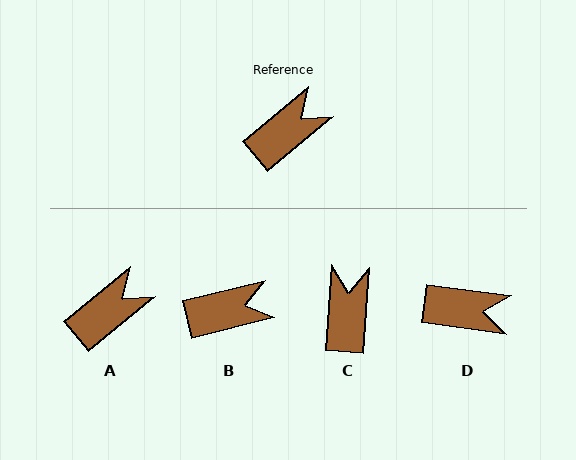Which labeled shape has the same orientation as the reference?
A.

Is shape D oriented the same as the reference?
No, it is off by about 47 degrees.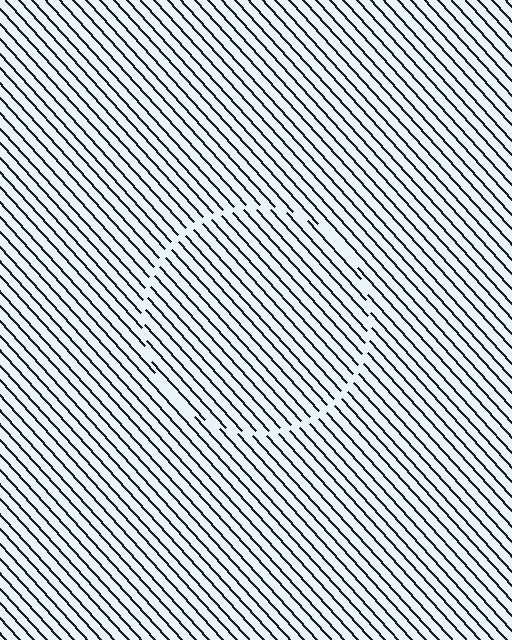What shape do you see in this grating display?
An illusory circle. The interior of the shape contains the same grating, shifted by half a period — the contour is defined by the phase discontinuity where line-ends from the inner and outer gratings abut.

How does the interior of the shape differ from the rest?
The interior of the shape contains the same grating, shifted by half a period — the contour is defined by the phase discontinuity where line-ends from the inner and outer gratings abut.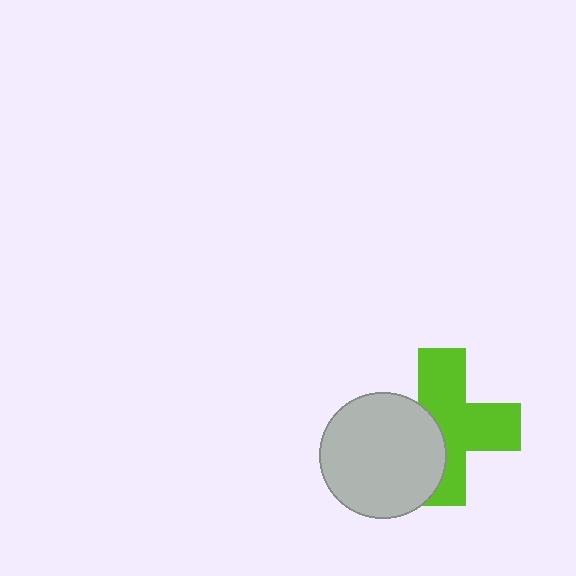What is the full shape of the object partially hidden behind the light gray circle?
The partially hidden object is a lime cross.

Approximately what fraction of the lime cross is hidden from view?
Roughly 37% of the lime cross is hidden behind the light gray circle.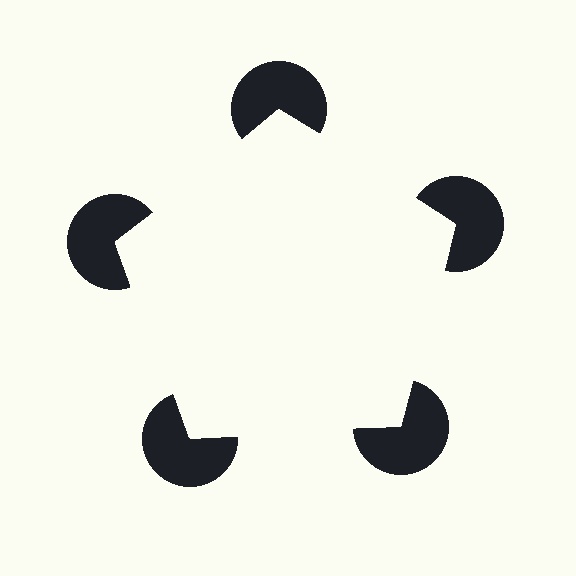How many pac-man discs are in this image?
There are 5 — one at each vertex of the illusory pentagon.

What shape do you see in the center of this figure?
An illusory pentagon — its edges are inferred from the aligned wedge cuts in the pac-man discs, not physically drawn.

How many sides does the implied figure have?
5 sides.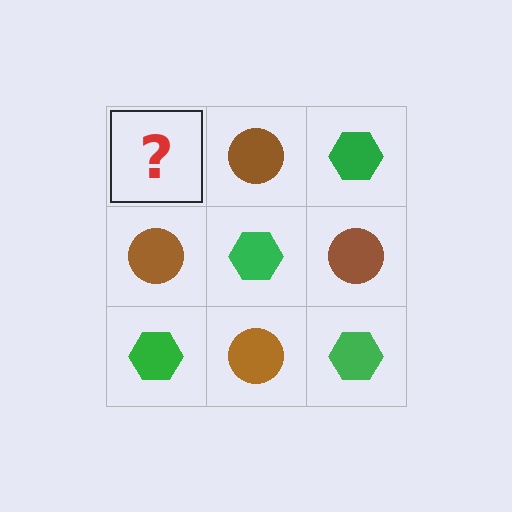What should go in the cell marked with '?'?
The missing cell should contain a green hexagon.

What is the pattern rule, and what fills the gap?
The rule is that it alternates green hexagon and brown circle in a checkerboard pattern. The gap should be filled with a green hexagon.